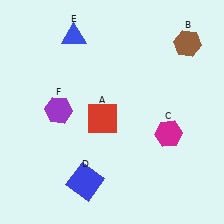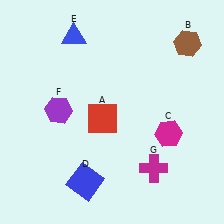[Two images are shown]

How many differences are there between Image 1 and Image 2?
There is 1 difference between the two images.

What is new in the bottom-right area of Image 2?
A magenta cross (G) was added in the bottom-right area of Image 2.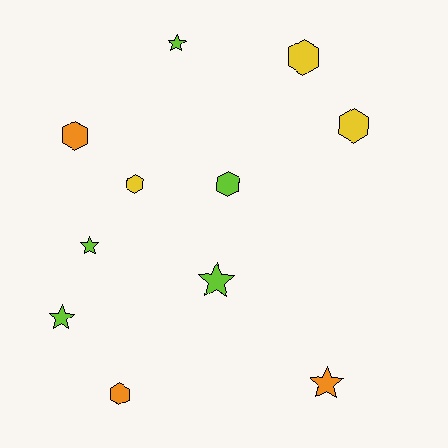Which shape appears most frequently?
Hexagon, with 6 objects.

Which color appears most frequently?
Lime, with 5 objects.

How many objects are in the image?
There are 11 objects.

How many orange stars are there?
There is 1 orange star.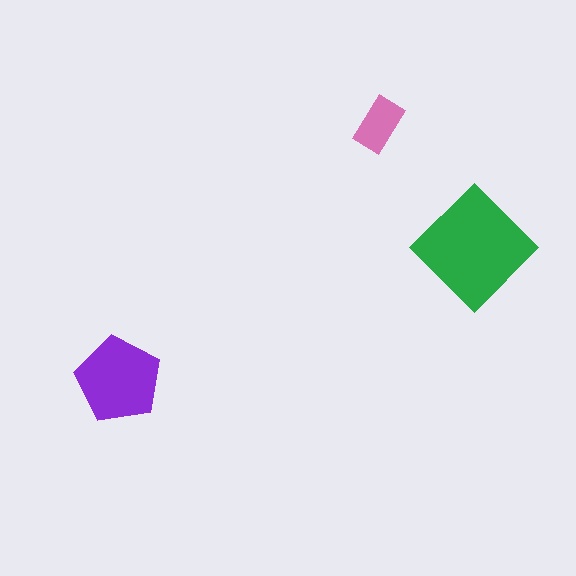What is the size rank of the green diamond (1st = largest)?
1st.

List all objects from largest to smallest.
The green diamond, the purple pentagon, the pink rectangle.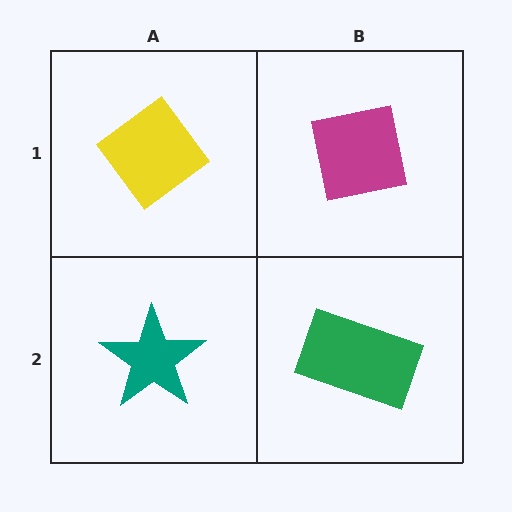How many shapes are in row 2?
2 shapes.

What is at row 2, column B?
A green rectangle.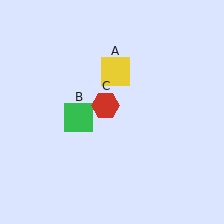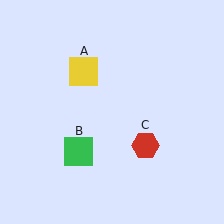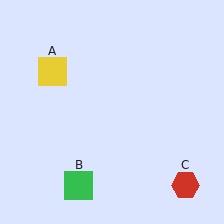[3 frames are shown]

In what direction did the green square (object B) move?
The green square (object B) moved down.